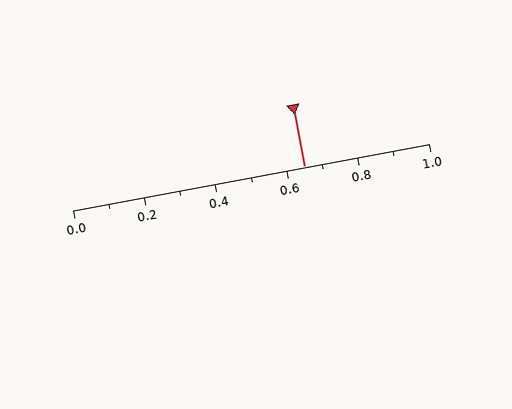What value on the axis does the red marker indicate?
The marker indicates approximately 0.65.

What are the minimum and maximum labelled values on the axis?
The axis runs from 0.0 to 1.0.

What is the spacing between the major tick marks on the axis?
The major ticks are spaced 0.2 apart.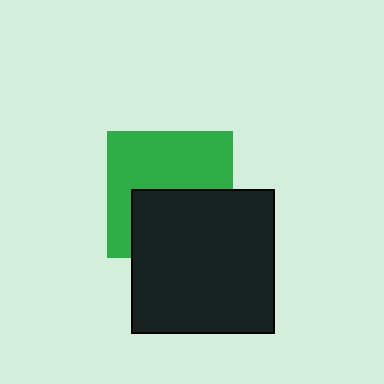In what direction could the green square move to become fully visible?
The green square could move up. That would shift it out from behind the black square entirely.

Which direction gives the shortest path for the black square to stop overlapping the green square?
Moving down gives the shortest separation.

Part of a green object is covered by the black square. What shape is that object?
It is a square.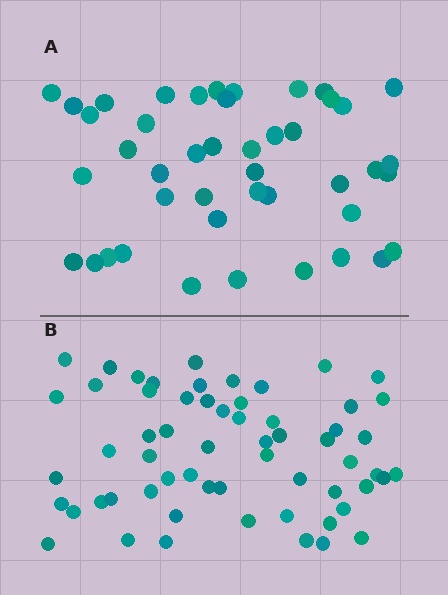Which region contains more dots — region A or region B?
Region B (the bottom region) has more dots.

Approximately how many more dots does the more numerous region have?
Region B has approximately 15 more dots than region A.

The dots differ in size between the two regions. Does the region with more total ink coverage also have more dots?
No. Region A has more total ink coverage because its dots are larger, but region B actually contains more individual dots. Total area can be misleading — the number of items is what matters here.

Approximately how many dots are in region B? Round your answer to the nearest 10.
About 60 dots.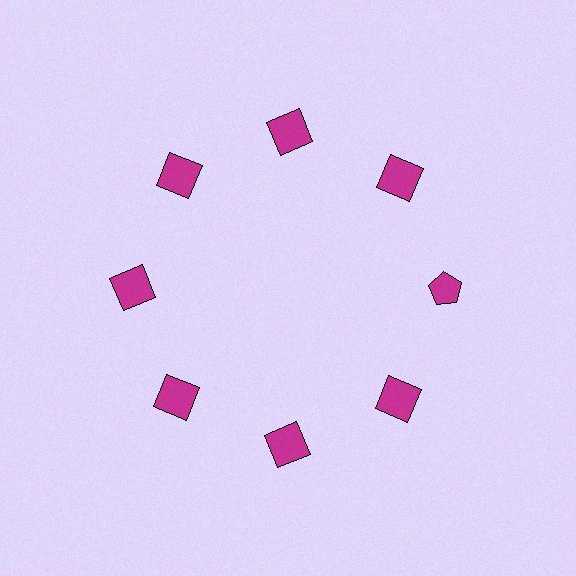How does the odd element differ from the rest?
It has a different shape: pentagon instead of square.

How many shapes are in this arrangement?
There are 8 shapes arranged in a ring pattern.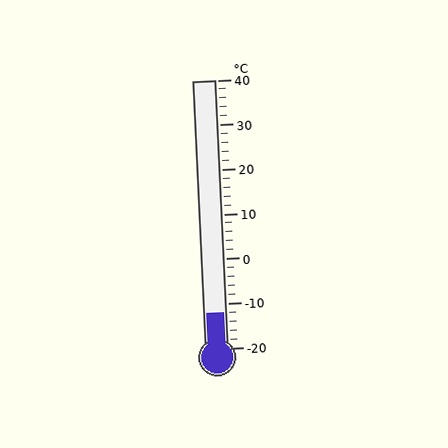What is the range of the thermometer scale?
The thermometer scale ranges from -20°C to 40°C.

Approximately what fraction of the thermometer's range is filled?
The thermometer is filled to approximately 15% of its range.